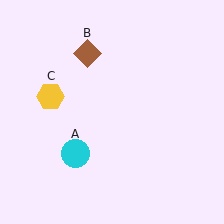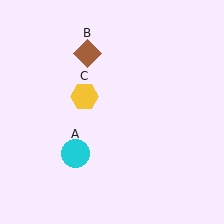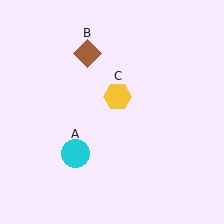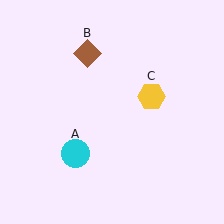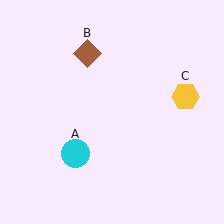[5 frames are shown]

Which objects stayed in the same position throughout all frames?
Cyan circle (object A) and brown diamond (object B) remained stationary.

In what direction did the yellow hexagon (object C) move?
The yellow hexagon (object C) moved right.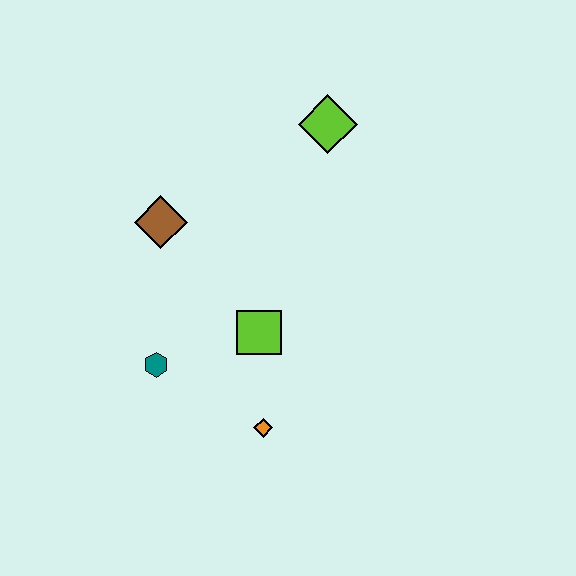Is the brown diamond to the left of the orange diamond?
Yes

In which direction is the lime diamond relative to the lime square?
The lime diamond is above the lime square.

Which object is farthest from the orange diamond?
The lime diamond is farthest from the orange diamond.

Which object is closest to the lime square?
The orange diamond is closest to the lime square.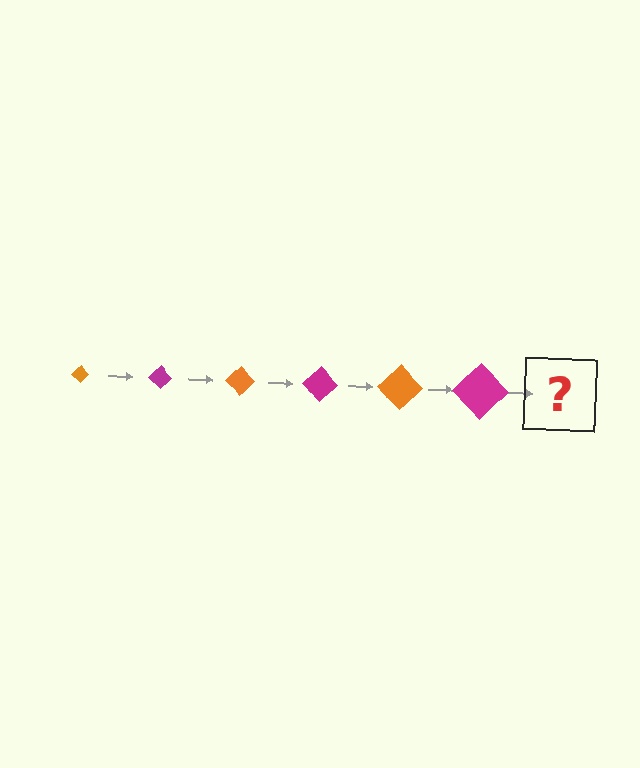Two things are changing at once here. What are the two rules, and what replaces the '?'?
The two rules are that the diamond grows larger each step and the color cycles through orange and magenta. The '?' should be an orange diamond, larger than the previous one.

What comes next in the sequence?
The next element should be an orange diamond, larger than the previous one.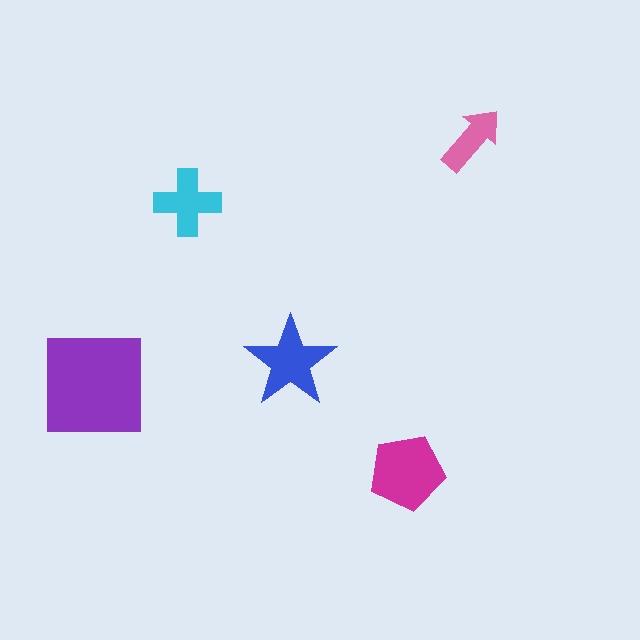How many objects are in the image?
There are 5 objects in the image.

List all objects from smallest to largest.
The pink arrow, the cyan cross, the blue star, the magenta pentagon, the purple square.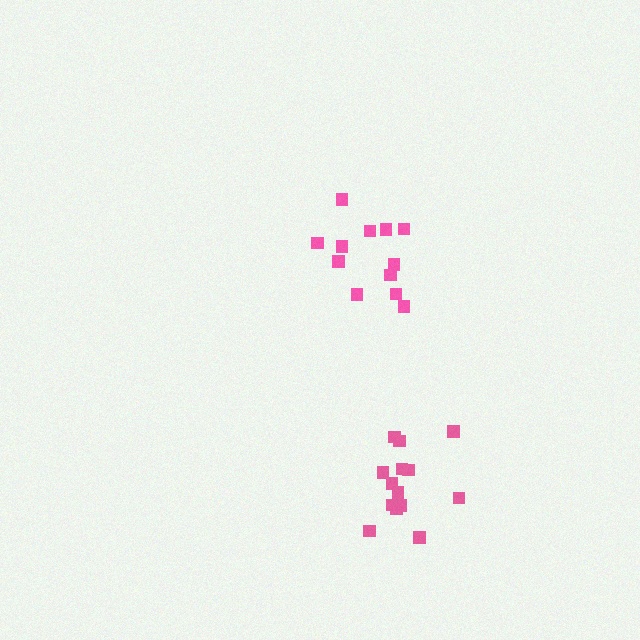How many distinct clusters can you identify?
There are 2 distinct clusters.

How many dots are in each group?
Group 1: 14 dots, Group 2: 12 dots (26 total).